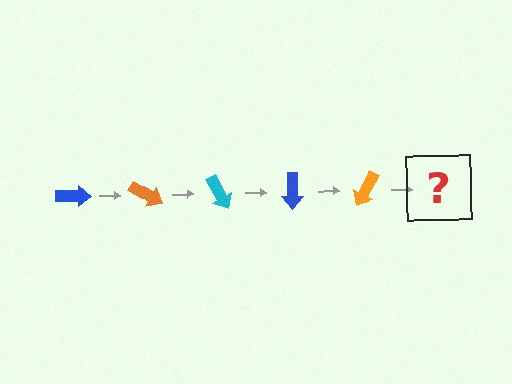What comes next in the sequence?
The next element should be a cyan arrow, rotated 150 degrees from the start.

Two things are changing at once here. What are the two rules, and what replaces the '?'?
The two rules are that it rotates 30 degrees each step and the color cycles through blue, orange, and cyan. The '?' should be a cyan arrow, rotated 150 degrees from the start.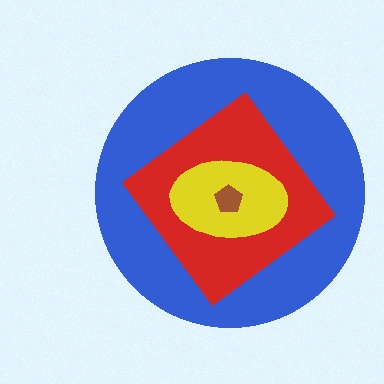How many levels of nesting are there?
4.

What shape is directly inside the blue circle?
The red diamond.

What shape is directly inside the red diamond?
The yellow ellipse.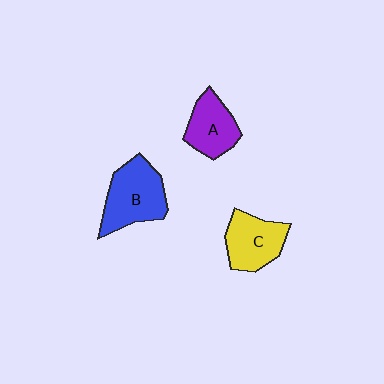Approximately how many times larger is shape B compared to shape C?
Approximately 1.2 times.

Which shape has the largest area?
Shape B (blue).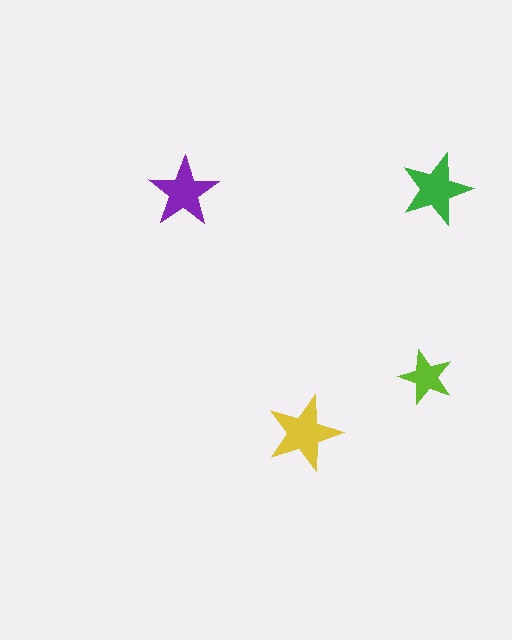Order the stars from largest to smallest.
the yellow one, the green one, the purple one, the lime one.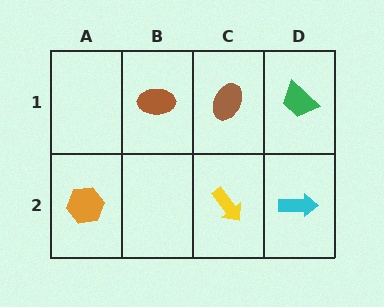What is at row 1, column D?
A green trapezoid.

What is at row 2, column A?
An orange hexagon.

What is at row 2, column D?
A cyan arrow.